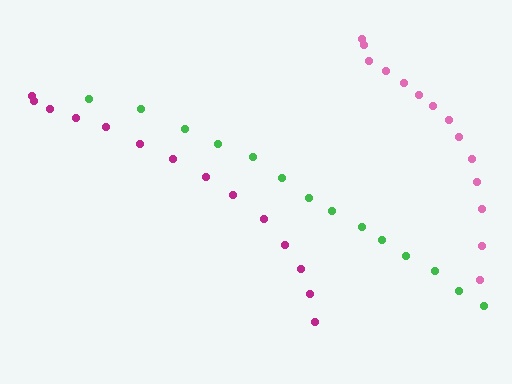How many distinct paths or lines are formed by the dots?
There are 3 distinct paths.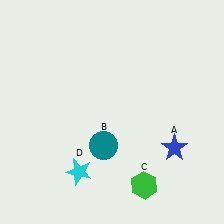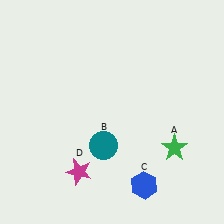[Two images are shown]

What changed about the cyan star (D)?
In Image 1, D is cyan. In Image 2, it changed to magenta.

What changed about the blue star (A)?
In Image 1, A is blue. In Image 2, it changed to green.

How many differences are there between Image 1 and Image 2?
There are 3 differences between the two images.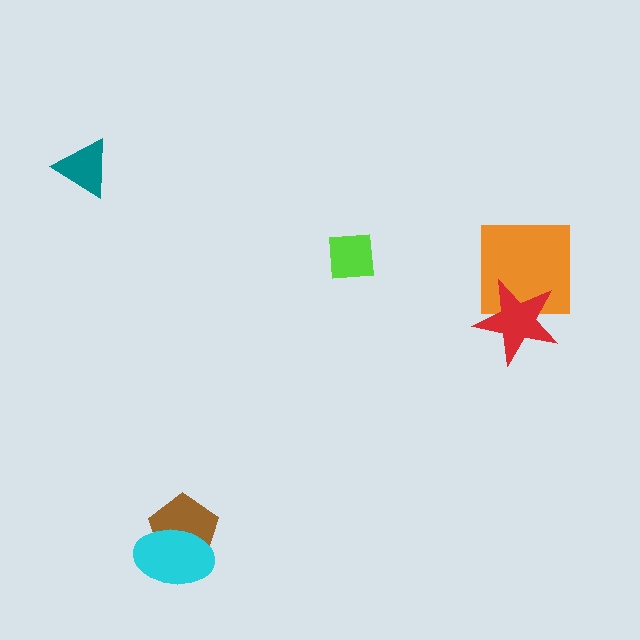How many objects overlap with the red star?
1 object overlaps with the red star.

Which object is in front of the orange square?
The red star is in front of the orange square.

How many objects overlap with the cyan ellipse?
1 object overlaps with the cyan ellipse.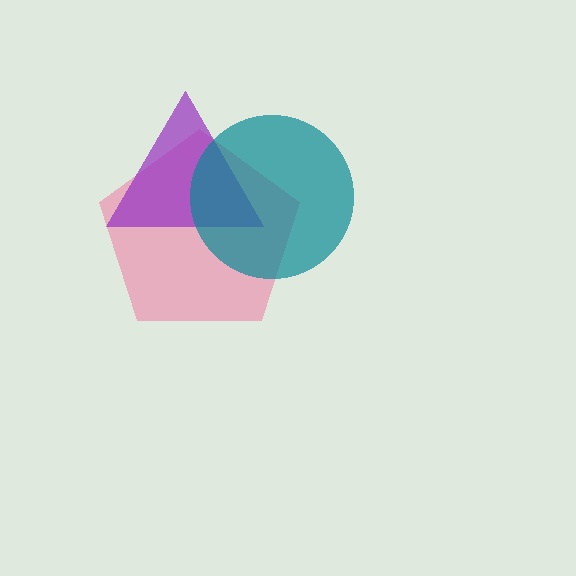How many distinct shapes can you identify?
There are 3 distinct shapes: a pink pentagon, a purple triangle, a teal circle.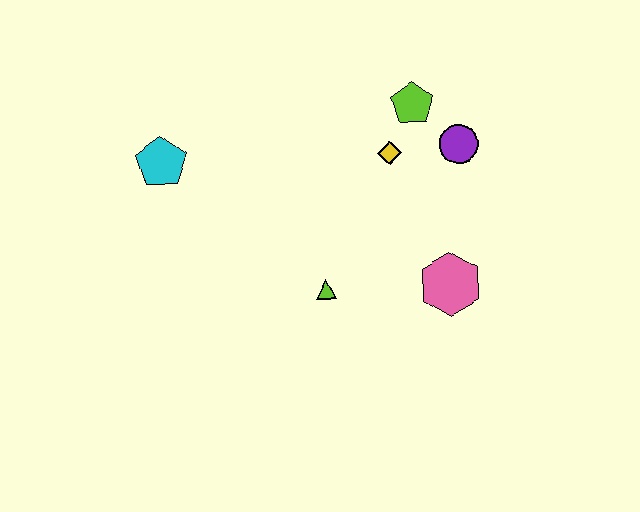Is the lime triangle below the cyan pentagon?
Yes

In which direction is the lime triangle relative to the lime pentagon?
The lime triangle is below the lime pentagon.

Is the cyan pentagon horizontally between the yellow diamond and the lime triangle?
No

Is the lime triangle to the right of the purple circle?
No